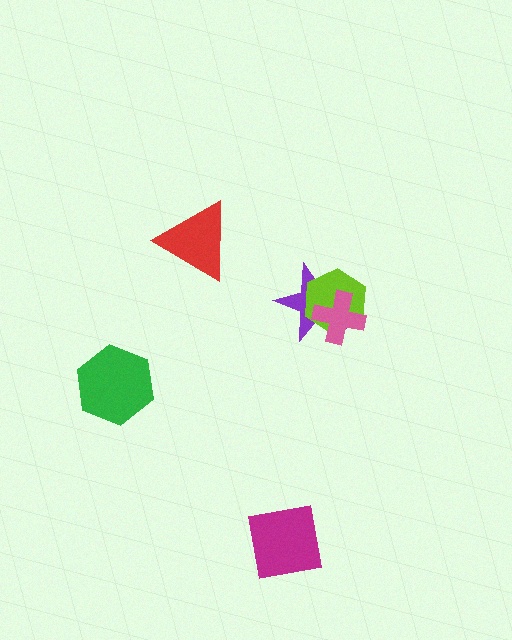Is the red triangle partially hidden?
No, no other shape covers it.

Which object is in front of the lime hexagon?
The pink cross is in front of the lime hexagon.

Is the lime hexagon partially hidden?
Yes, it is partially covered by another shape.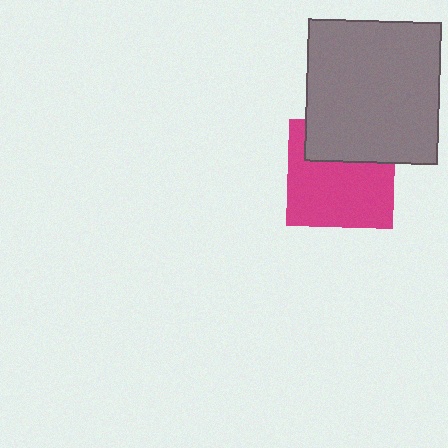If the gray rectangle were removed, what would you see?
You would see the complete magenta square.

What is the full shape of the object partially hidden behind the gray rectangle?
The partially hidden object is a magenta square.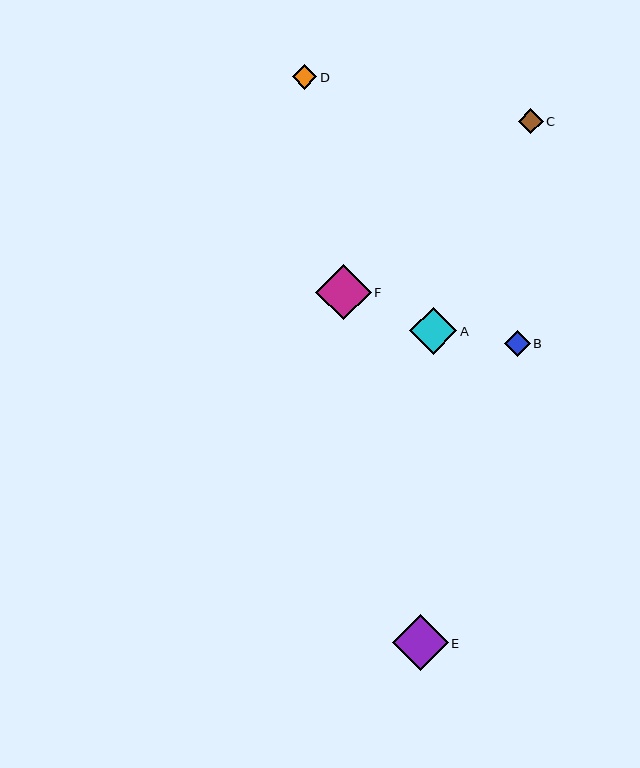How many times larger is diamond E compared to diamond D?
Diamond E is approximately 2.2 times the size of diamond D.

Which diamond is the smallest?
Diamond D is the smallest with a size of approximately 25 pixels.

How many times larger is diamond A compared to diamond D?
Diamond A is approximately 1.9 times the size of diamond D.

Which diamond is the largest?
Diamond E is the largest with a size of approximately 56 pixels.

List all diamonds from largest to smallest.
From largest to smallest: E, F, A, B, C, D.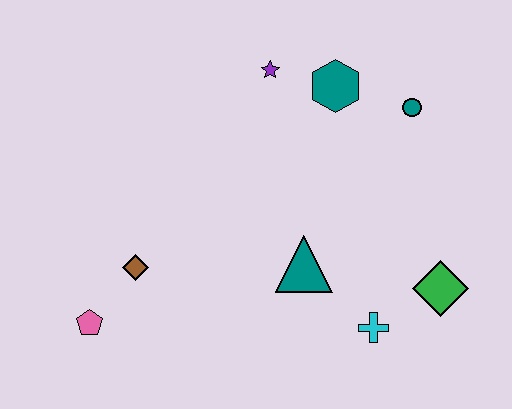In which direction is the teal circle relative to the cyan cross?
The teal circle is above the cyan cross.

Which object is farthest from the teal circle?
The pink pentagon is farthest from the teal circle.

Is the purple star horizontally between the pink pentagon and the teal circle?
Yes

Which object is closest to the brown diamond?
The pink pentagon is closest to the brown diamond.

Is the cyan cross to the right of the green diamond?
No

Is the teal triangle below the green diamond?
No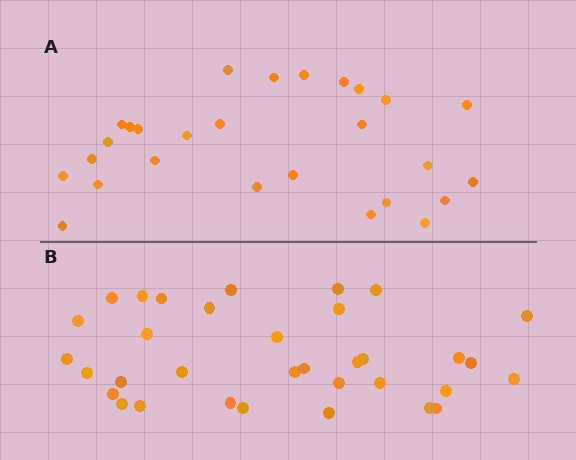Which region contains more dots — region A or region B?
Region B (the bottom region) has more dots.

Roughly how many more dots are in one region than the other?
Region B has roughly 8 or so more dots than region A.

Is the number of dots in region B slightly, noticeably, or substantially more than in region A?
Region B has noticeably more, but not dramatically so. The ratio is roughly 1.3 to 1.